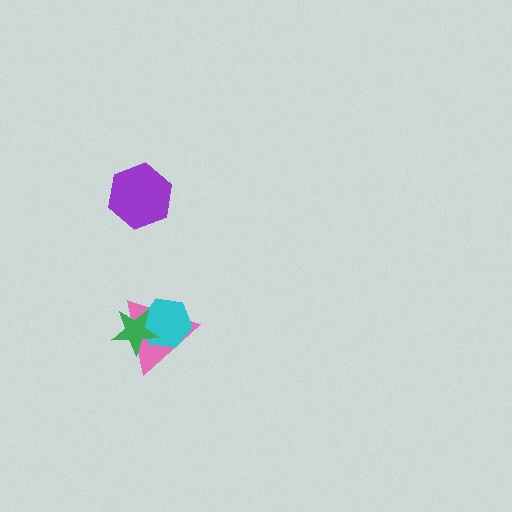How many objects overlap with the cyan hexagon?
2 objects overlap with the cyan hexagon.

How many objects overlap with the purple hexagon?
0 objects overlap with the purple hexagon.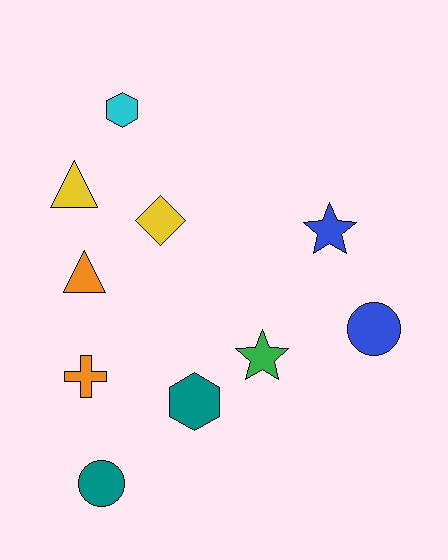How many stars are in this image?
There are 2 stars.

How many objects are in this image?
There are 10 objects.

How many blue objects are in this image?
There are 2 blue objects.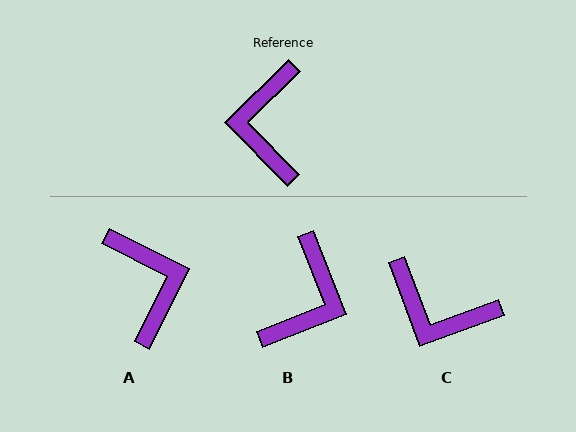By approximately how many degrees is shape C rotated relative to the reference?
Approximately 66 degrees counter-clockwise.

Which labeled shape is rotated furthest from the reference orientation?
A, about 161 degrees away.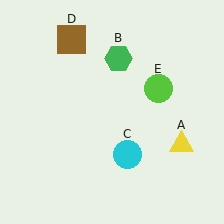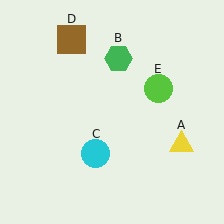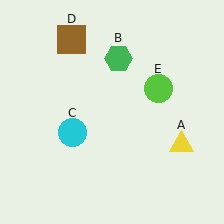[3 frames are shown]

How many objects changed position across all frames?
1 object changed position: cyan circle (object C).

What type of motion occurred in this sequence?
The cyan circle (object C) rotated clockwise around the center of the scene.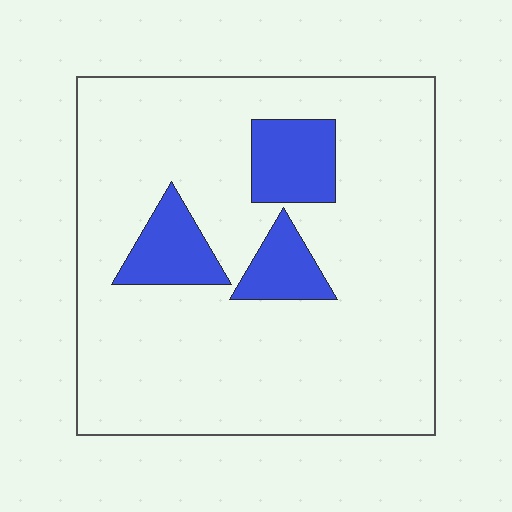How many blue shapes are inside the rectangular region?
3.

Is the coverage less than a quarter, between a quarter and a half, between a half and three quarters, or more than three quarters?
Less than a quarter.